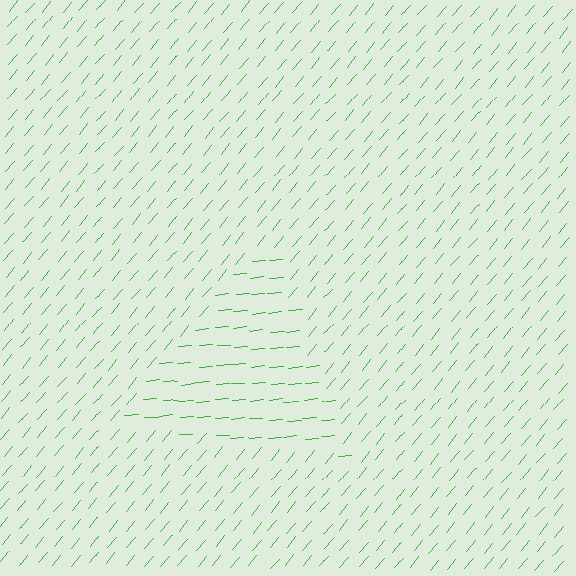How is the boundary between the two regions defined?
The boundary is defined purely by a change in line orientation (approximately 45 degrees difference). All lines are the same color and thickness.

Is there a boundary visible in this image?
Yes, there is a texture boundary formed by a change in line orientation.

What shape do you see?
I see a triangle.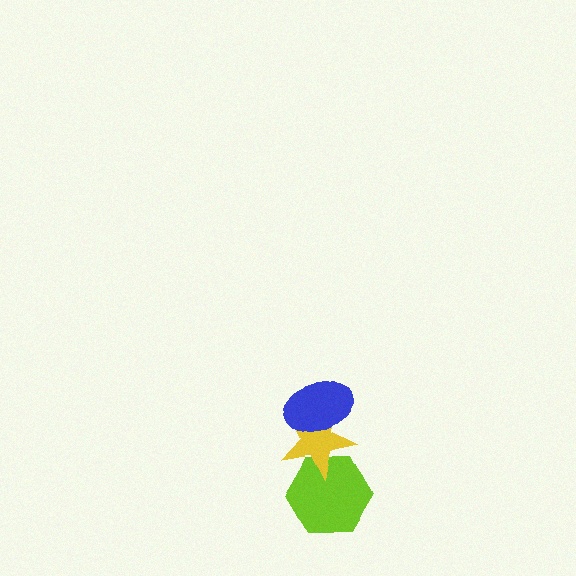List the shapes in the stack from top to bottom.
From top to bottom: the blue ellipse, the yellow star, the lime hexagon.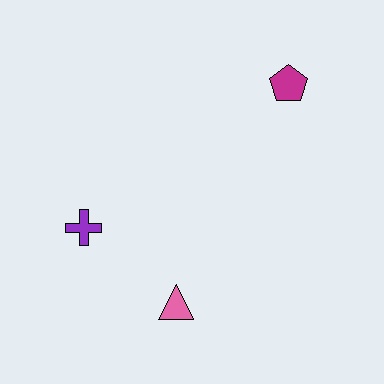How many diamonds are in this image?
There are no diamonds.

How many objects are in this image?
There are 3 objects.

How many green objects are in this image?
There are no green objects.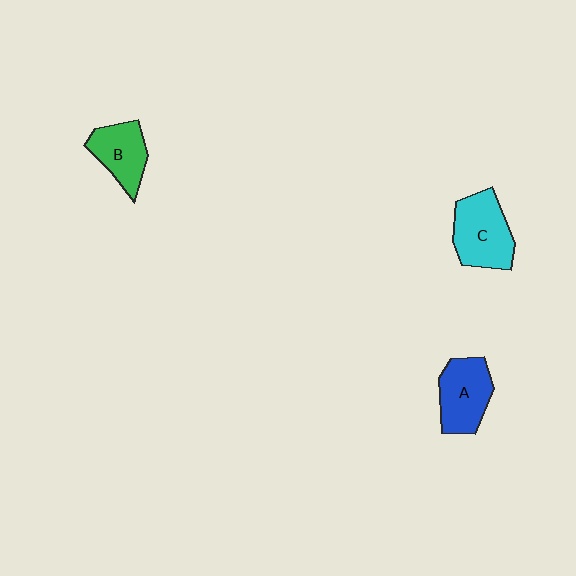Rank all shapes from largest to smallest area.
From largest to smallest: C (cyan), A (blue), B (green).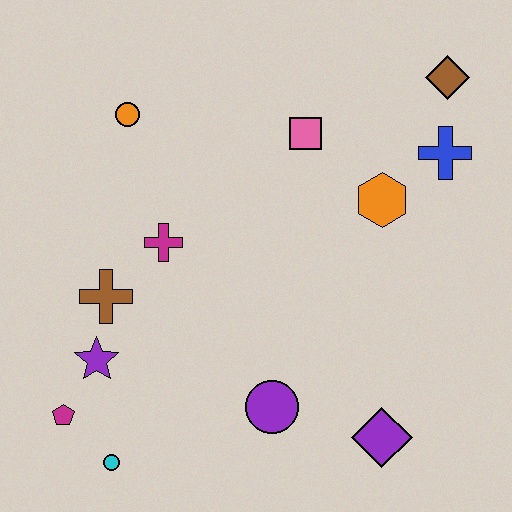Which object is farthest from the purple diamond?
The orange circle is farthest from the purple diamond.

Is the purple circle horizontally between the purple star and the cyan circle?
No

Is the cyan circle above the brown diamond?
No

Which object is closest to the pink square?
The orange hexagon is closest to the pink square.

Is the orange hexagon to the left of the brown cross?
No